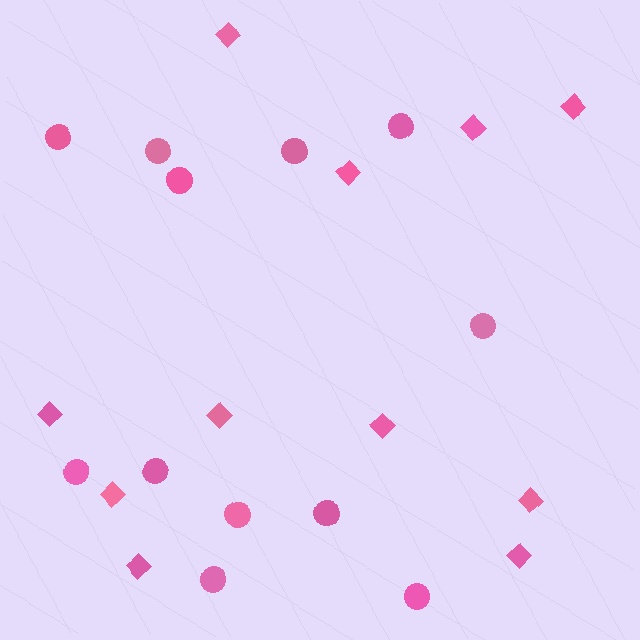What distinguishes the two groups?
There are 2 groups: one group of circles (12) and one group of diamonds (11).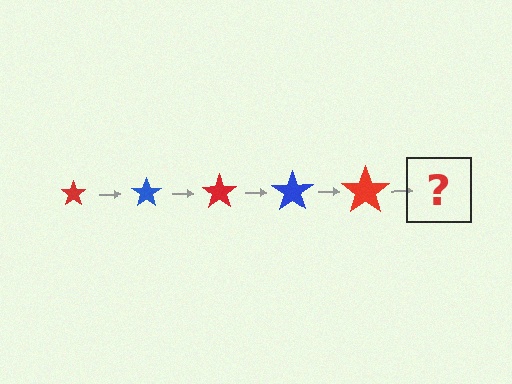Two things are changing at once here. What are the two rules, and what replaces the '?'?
The two rules are that the star grows larger each step and the color cycles through red and blue. The '?' should be a blue star, larger than the previous one.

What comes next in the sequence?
The next element should be a blue star, larger than the previous one.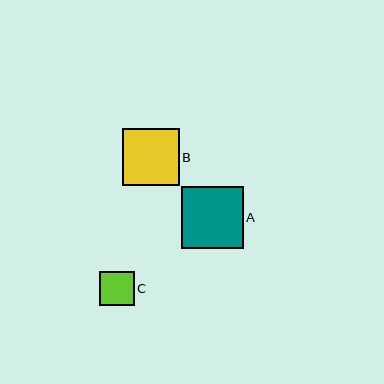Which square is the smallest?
Square C is the smallest with a size of approximately 34 pixels.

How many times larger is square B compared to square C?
Square B is approximately 1.7 times the size of square C.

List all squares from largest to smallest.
From largest to smallest: A, B, C.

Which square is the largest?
Square A is the largest with a size of approximately 62 pixels.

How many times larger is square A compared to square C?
Square A is approximately 1.8 times the size of square C.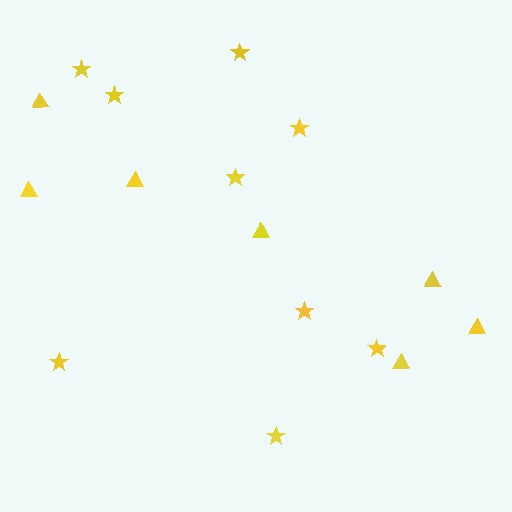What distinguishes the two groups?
There are 2 groups: one group of triangles (7) and one group of stars (9).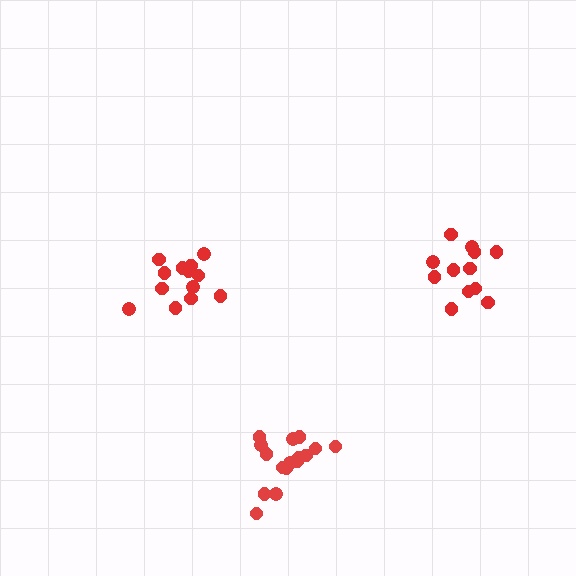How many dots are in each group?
Group 1: 12 dots, Group 2: 16 dots, Group 3: 13 dots (41 total).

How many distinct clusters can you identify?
There are 3 distinct clusters.